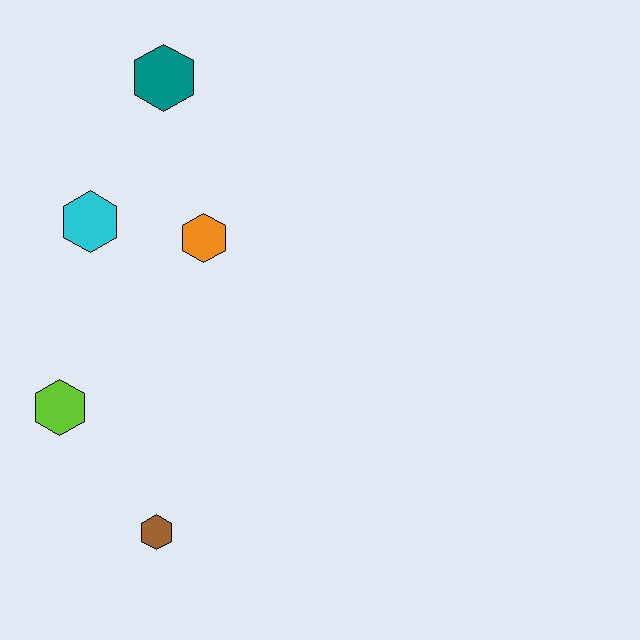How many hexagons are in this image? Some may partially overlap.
There are 5 hexagons.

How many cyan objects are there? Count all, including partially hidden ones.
There is 1 cyan object.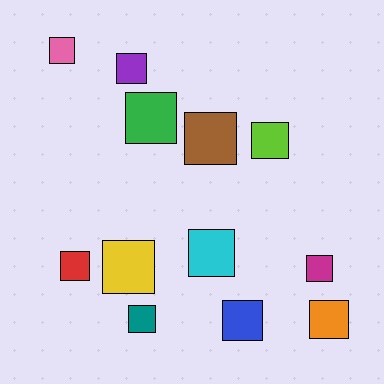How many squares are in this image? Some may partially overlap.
There are 12 squares.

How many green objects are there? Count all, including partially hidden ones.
There is 1 green object.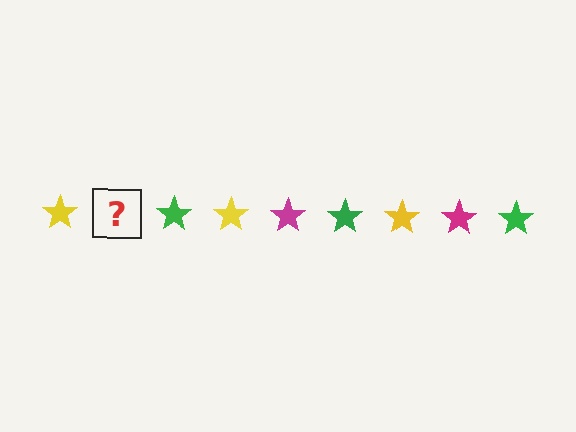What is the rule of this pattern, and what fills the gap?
The rule is that the pattern cycles through yellow, magenta, green stars. The gap should be filled with a magenta star.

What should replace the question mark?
The question mark should be replaced with a magenta star.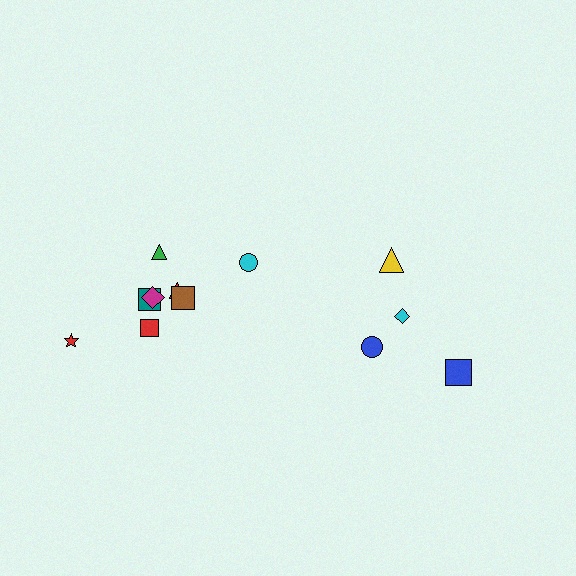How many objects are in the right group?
There are 4 objects.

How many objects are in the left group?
There are 8 objects.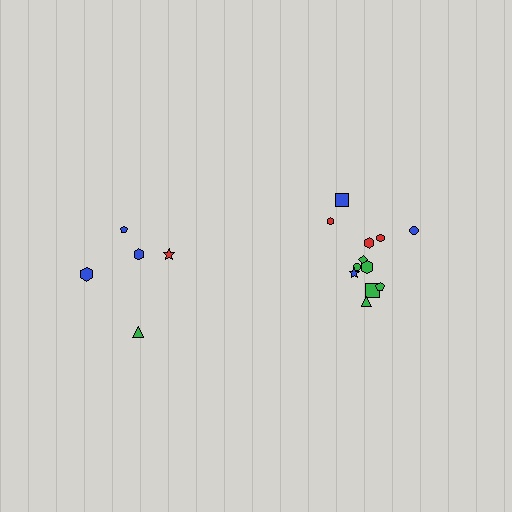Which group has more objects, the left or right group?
The right group.